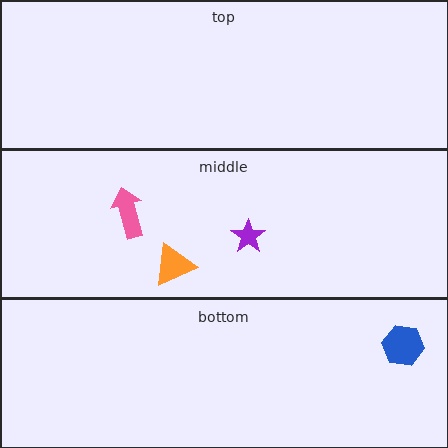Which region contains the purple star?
The middle region.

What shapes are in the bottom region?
The blue hexagon.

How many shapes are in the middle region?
3.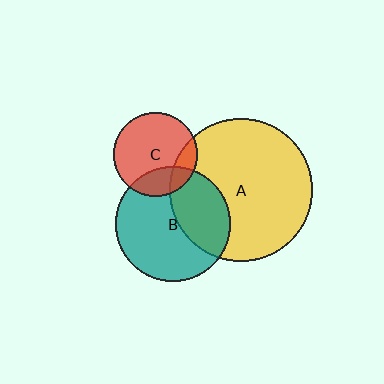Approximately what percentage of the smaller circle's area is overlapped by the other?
Approximately 35%.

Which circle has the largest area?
Circle A (yellow).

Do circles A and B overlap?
Yes.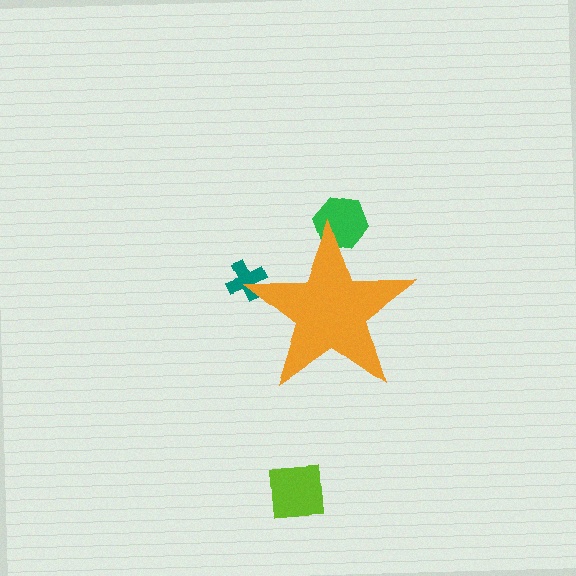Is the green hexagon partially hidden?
Yes, the green hexagon is partially hidden behind the orange star.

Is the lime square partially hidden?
No, the lime square is fully visible.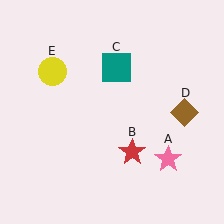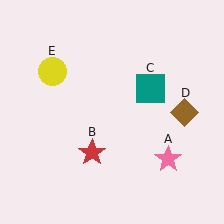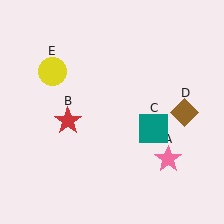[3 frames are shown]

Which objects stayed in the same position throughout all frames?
Pink star (object A) and brown diamond (object D) and yellow circle (object E) remained stationary.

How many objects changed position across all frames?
2 objects changed position: red star (object B), teal square (object C).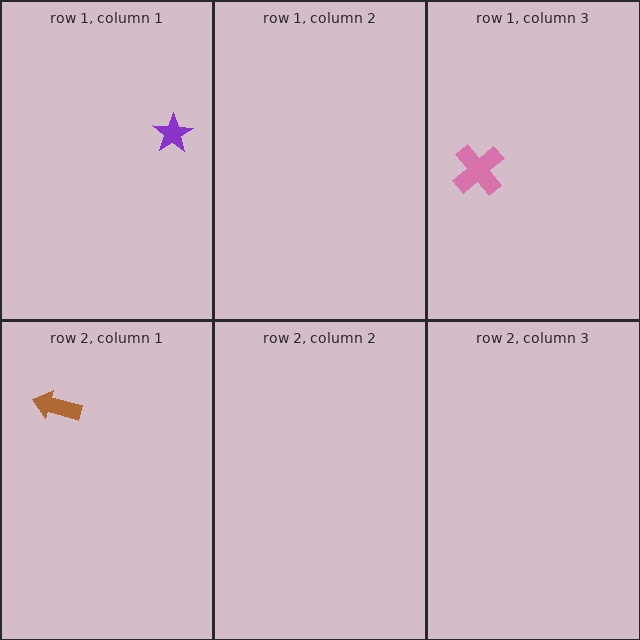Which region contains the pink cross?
The row 1, column 3 region.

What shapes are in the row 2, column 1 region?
The brown arrow.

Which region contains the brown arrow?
The row 2, column 1 region.